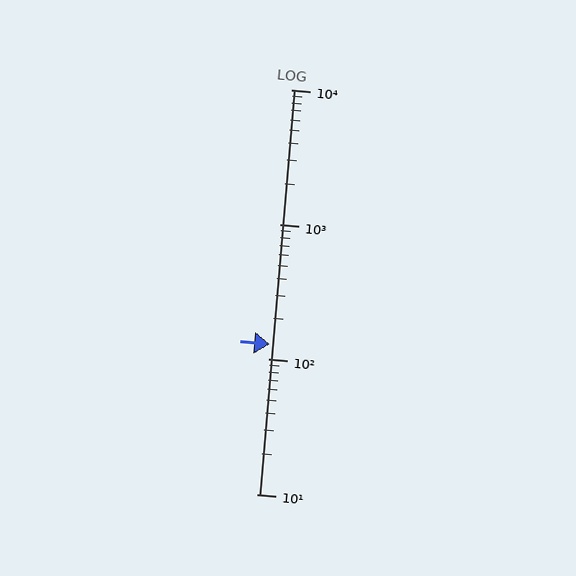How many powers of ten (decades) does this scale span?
The scale spans 3 decades, from 10 to 10000.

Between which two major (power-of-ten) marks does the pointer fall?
The pointer is between 100 and 1000.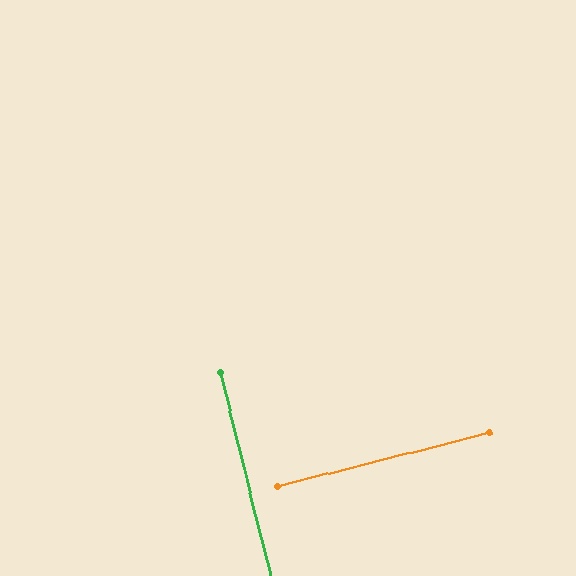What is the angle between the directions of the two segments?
Approximately 90 degrees.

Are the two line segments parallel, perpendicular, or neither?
Perpendicular — they meet at approximately 90°.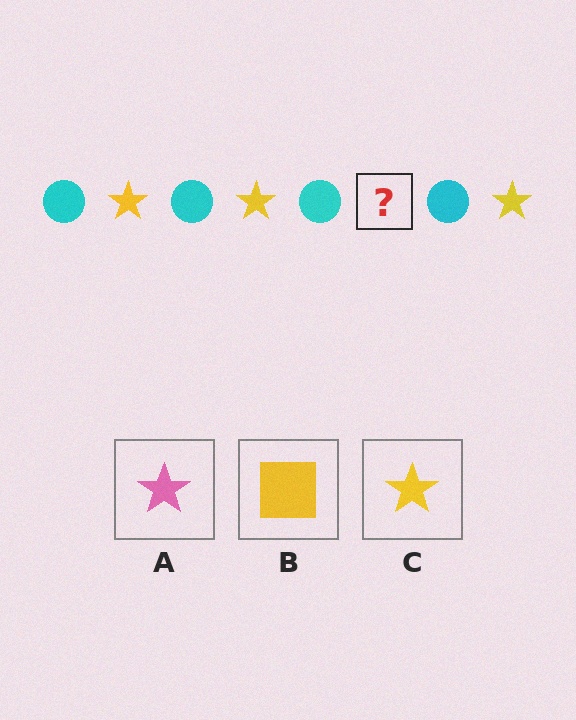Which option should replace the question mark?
Option C.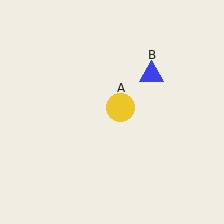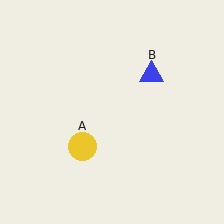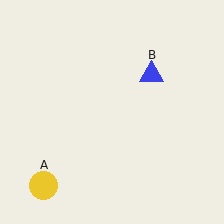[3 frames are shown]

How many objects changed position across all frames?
1 object changed position: yellow circle (object A).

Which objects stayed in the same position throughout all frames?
Blue triangle (object B) remained stationary.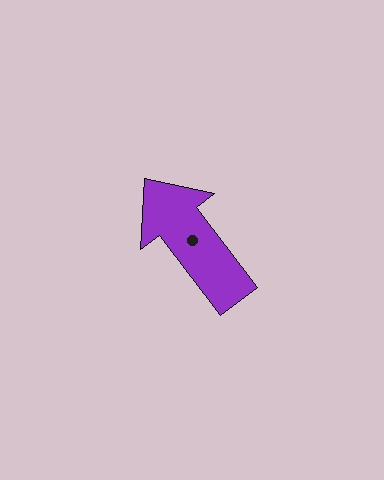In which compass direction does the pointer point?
Northwest.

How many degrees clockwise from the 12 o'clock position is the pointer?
Approximately 323 degrees.